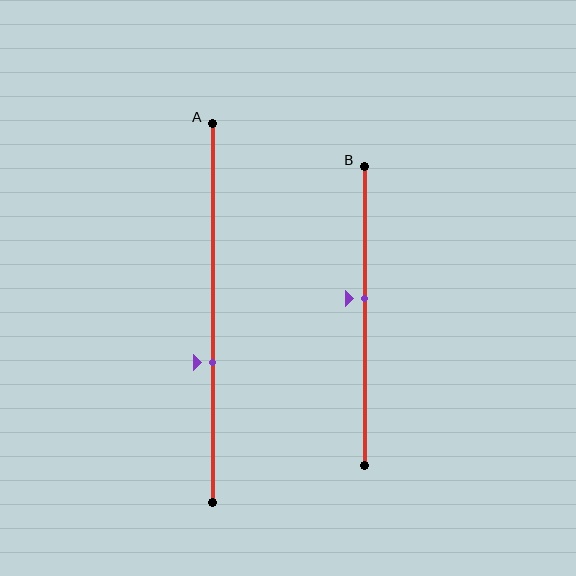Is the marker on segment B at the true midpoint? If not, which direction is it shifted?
No, the marker on segment B is shifted upward by about 6% of the segment length.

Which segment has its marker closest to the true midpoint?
Segment B has its marker closest to the true midpoint.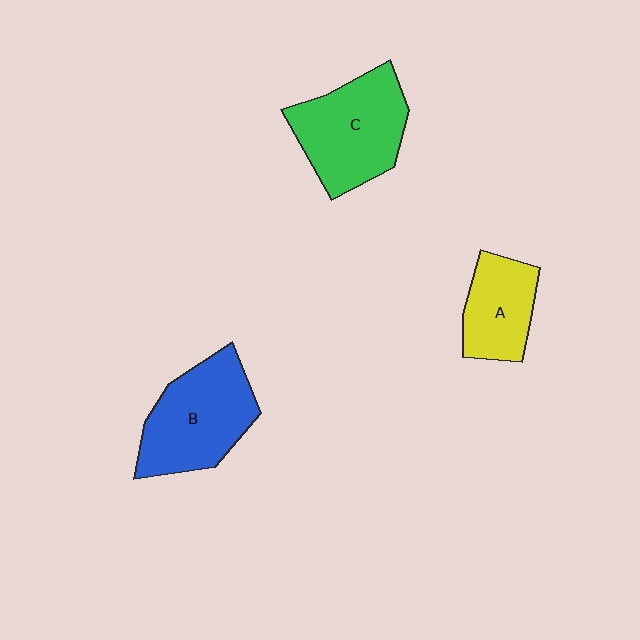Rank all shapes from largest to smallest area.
From largest to smallest: C (green), B (blue), A (yellow).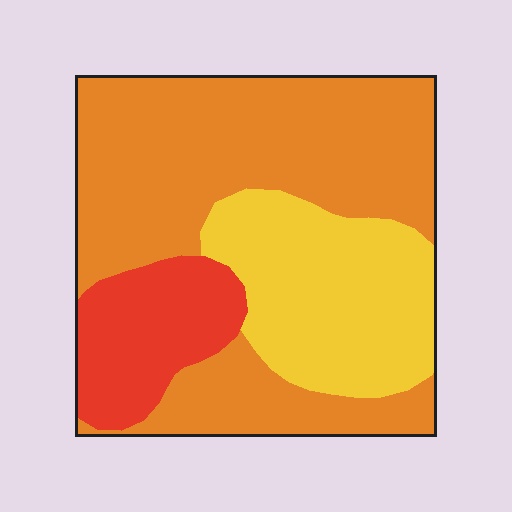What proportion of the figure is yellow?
Yellow takes up about one quarter (1/4) of the figure.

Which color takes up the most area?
Orange, at roughly 55%.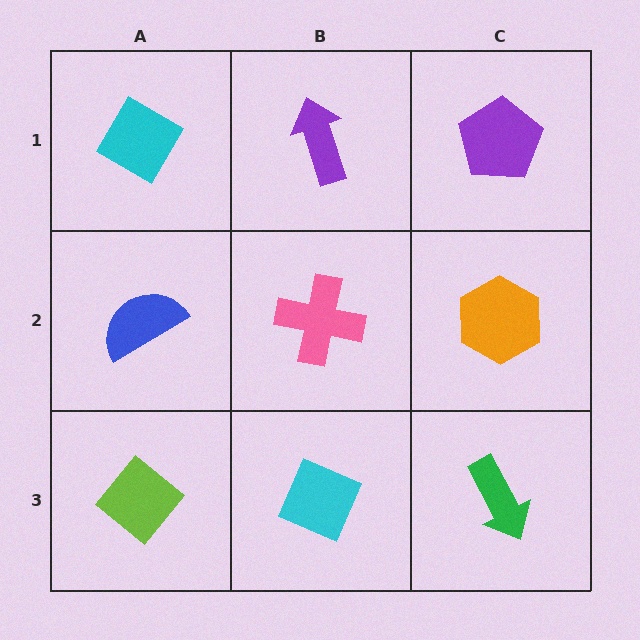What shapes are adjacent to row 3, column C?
An orange hexagon (row 2, column C), a cyan diamond (row 3, column B).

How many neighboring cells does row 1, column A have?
2.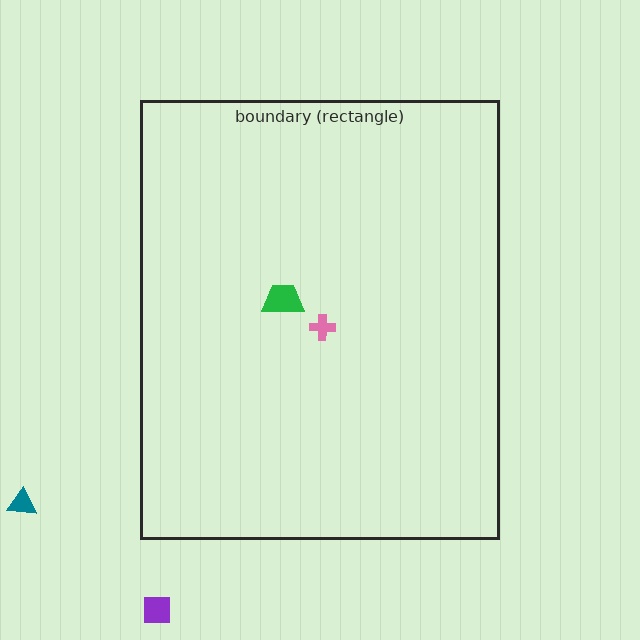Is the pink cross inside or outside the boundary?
Inside.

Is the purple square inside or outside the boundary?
Outside.